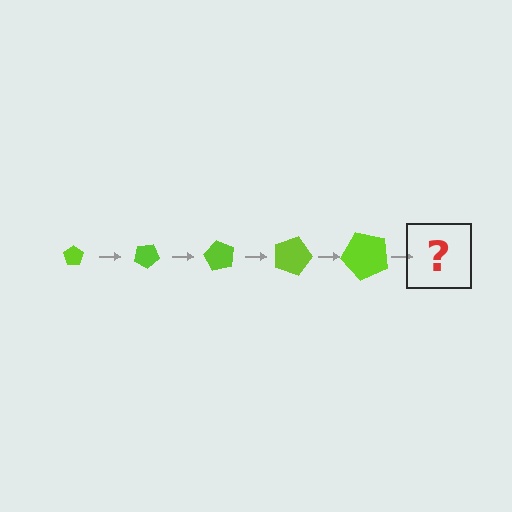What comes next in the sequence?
The next element should be a pentagon, larger than the previous one and rotated 150 degrees from the start.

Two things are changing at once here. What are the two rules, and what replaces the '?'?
The two rules are that the pentagon grows larger each step and it rotates 30 degrees each step. The '?' should be a pentagon, larger than the previous one and rotated 150 degrees from the start.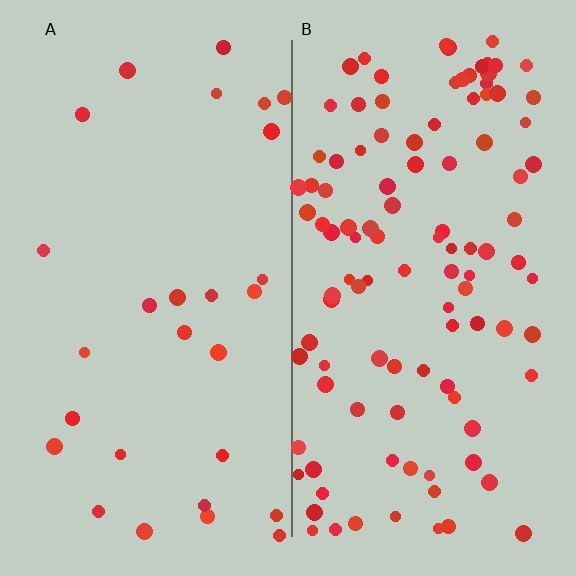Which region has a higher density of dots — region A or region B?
B (the right).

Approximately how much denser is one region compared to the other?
Approximately 3.9× — region B over region A.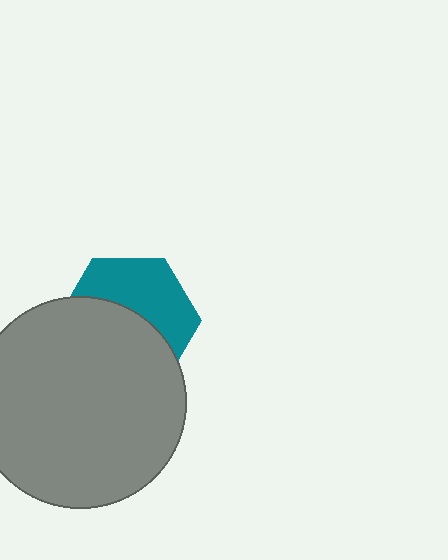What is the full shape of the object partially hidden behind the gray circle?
The partially hidden object is a teal hexagon.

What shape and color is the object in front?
The object in front is a gray circle.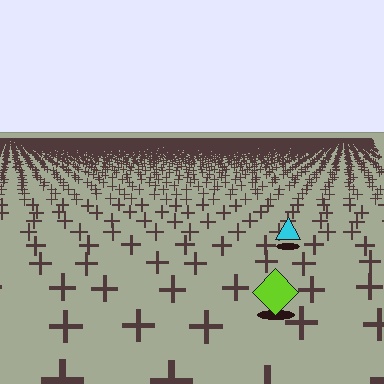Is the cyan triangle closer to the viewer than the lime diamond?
No. The lime diamond is closer — you can tell from the texture gradient: the ground texture is coarser near it.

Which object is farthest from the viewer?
The cyan triangle is farthest from the viewer. It appears smaller and the ground texture around it is denser.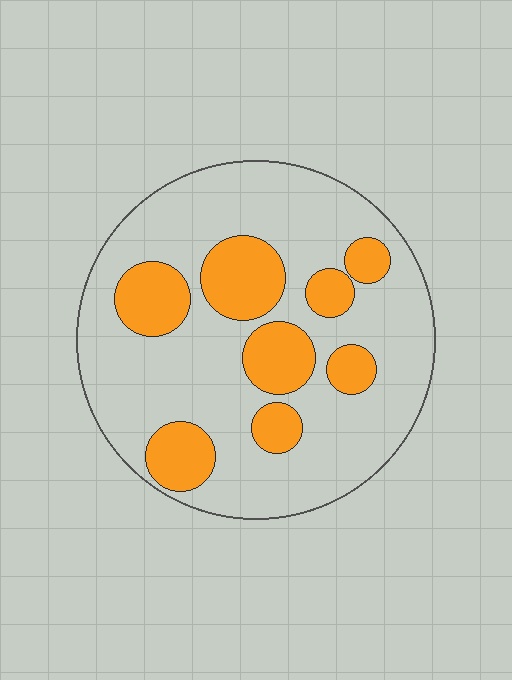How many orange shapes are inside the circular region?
8.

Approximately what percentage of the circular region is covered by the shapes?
Approximately 25%.